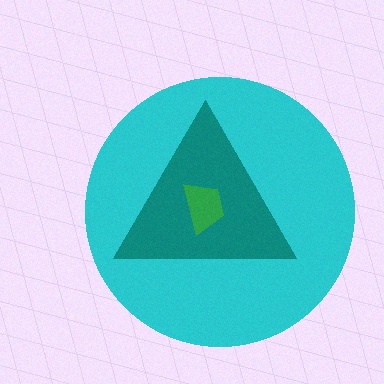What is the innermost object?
The green trapezoid.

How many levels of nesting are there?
3.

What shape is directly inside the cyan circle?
The teal triangle.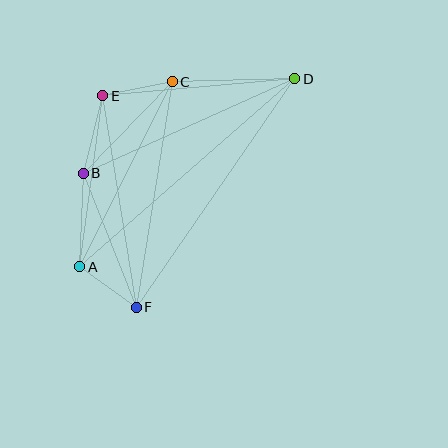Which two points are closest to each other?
Points A and F are closest to each other.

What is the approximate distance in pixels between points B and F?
The distance between B and F is approximately 144 pixels.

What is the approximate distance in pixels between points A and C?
The distance between A and C is approximately 207 pixels.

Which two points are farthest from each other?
Points A and D are farthest from each other.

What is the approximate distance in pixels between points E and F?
The distance between E and F is approximately 214 pixels.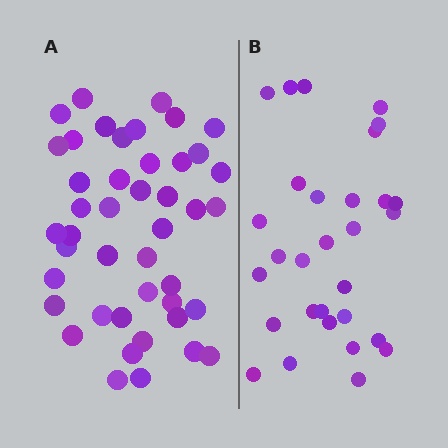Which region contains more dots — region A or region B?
Region A (the left region) has more dots.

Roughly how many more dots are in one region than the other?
Region A has approximately 15 more dots than region B.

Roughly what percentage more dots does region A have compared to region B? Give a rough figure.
About 45% more.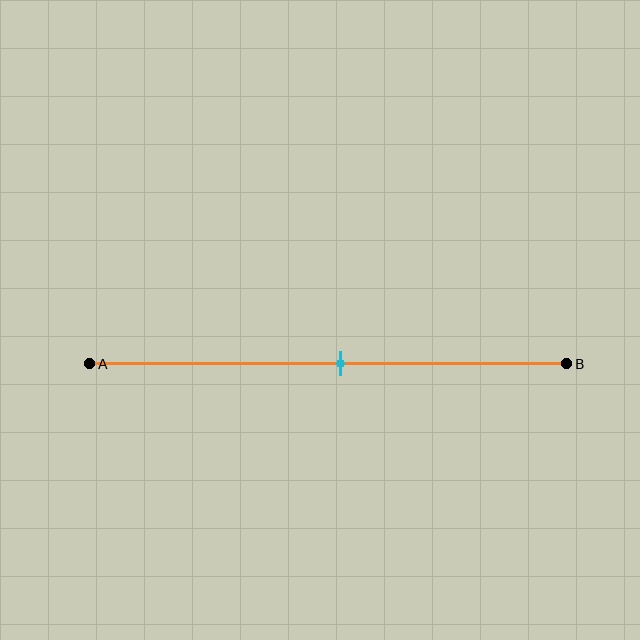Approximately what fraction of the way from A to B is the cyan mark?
The cyan mark is approximately 55% of the way from A to B.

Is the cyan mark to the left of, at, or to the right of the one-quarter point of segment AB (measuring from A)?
The cyan mark is to the right of the one-quarter point of segment AB.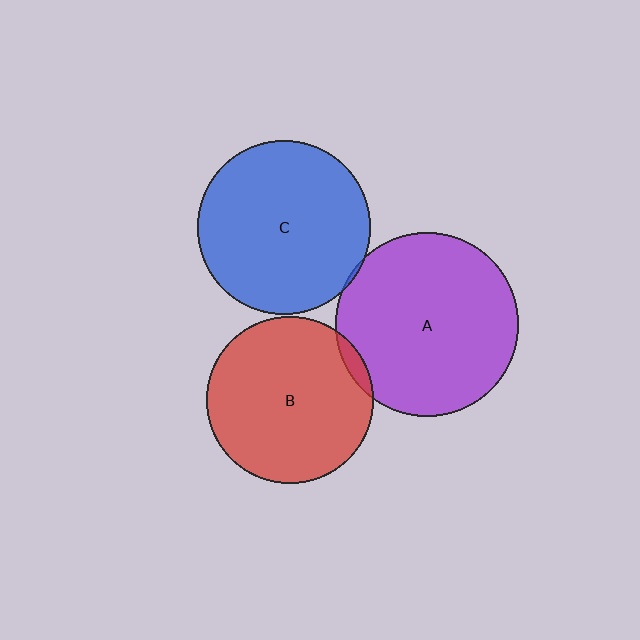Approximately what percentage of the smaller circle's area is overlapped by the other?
Approximately 5%.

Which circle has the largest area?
Circle A (purple).